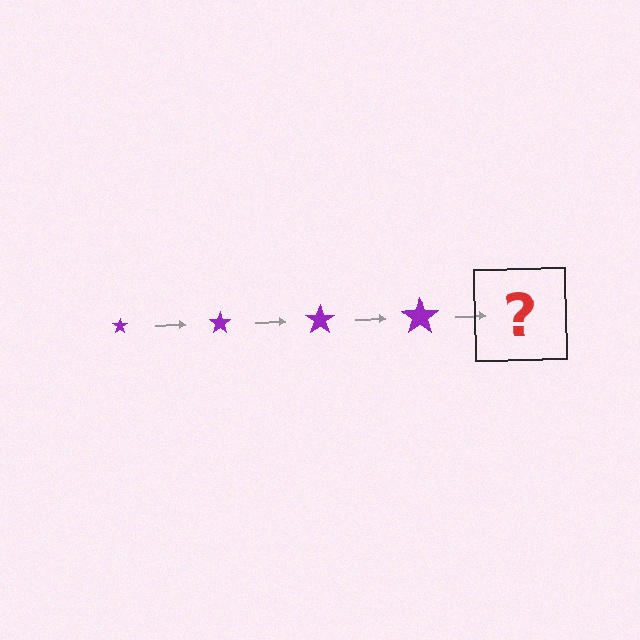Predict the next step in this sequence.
The next step is a purple star, larger than the previous one.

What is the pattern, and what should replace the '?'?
The pattern is that the star gets progressively larger each step. The '?' should be a purple star, larger than the previous one.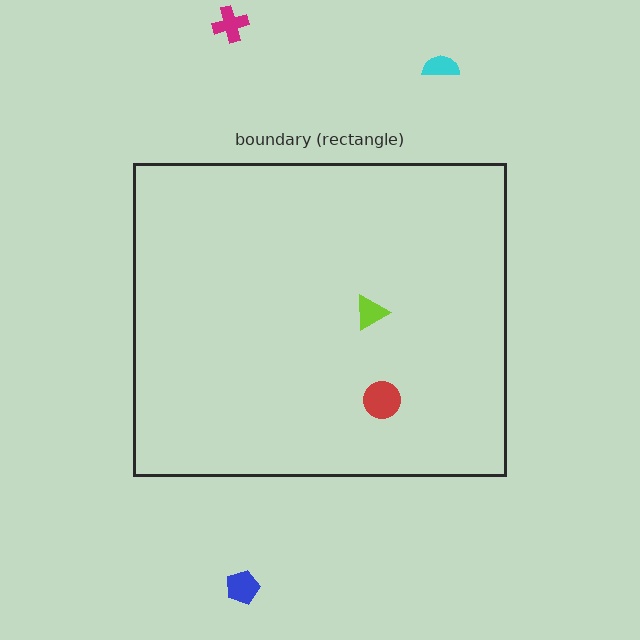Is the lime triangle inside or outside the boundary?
Inside.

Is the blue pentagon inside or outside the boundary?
Outside.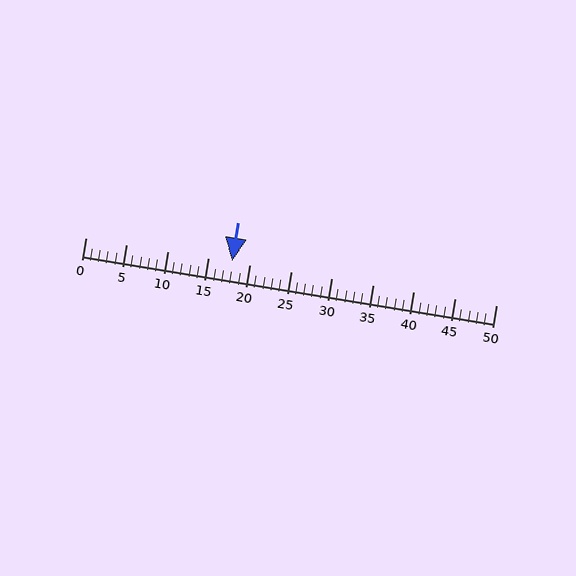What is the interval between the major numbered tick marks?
The major tick marks are spaced 5 units apart.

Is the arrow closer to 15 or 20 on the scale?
The arrow is closer to 20.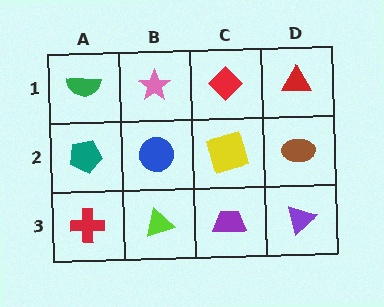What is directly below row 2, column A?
A red cross.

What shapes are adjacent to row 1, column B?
A blue circle (row 2, column B), a green semicircle (row 1, column A), a red diamond (row 1, column C).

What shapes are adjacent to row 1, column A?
A teal pentagon (row 2, column A), a pink star (row 1, column B).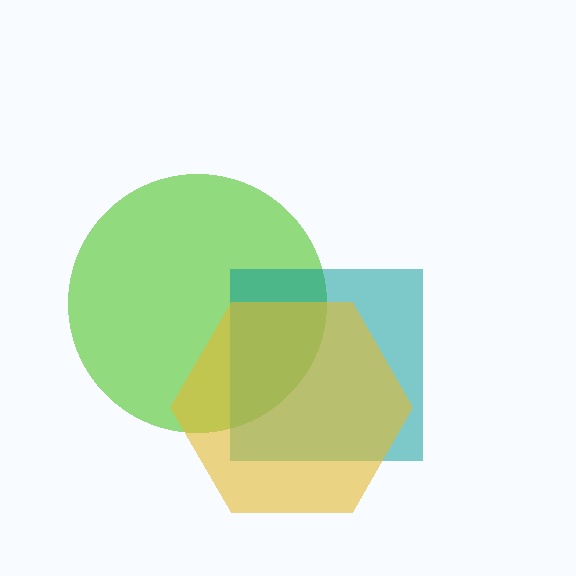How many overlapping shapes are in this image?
There are 3 overlapping shapes in the image.